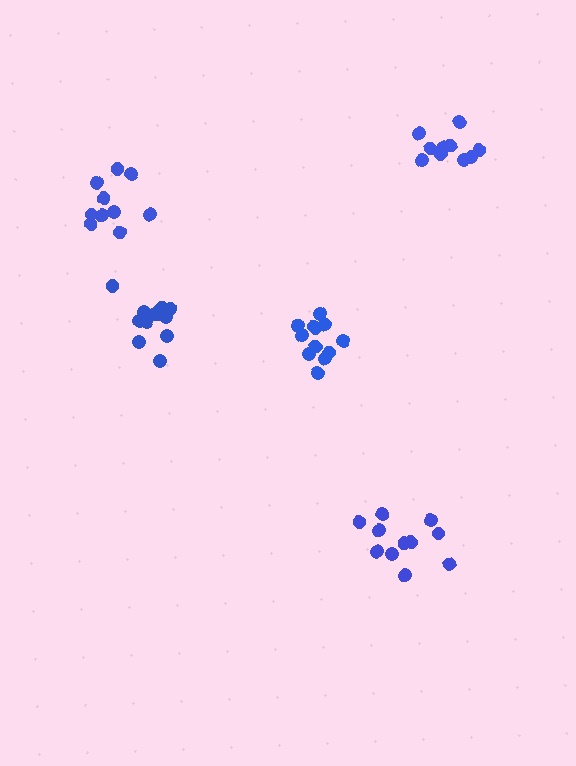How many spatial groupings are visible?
There are 5 spatial groupings.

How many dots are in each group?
Group 1: 12 dots, Group 2: 10 dots, Group 3: 13 dots, Group 4: 11 dots, Group 5: 10 dots (56 total).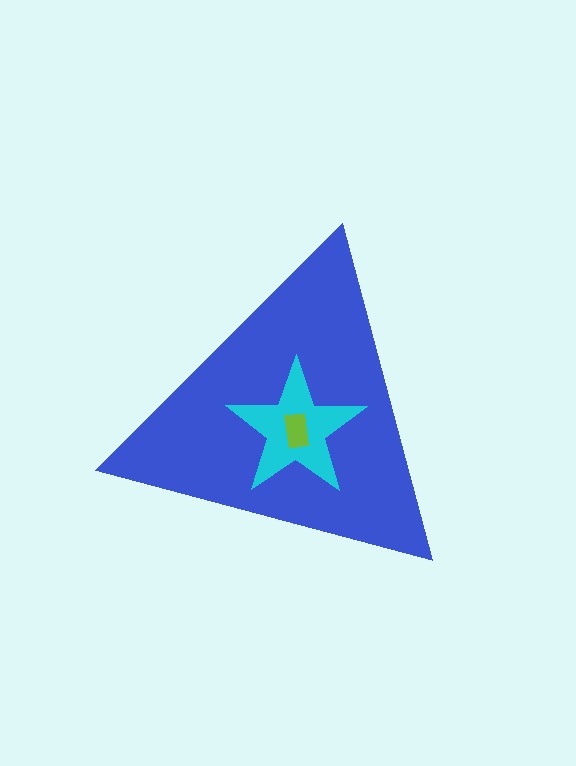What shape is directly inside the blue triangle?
The cyan star.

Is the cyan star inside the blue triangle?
Yes.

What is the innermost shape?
The lime rectangle.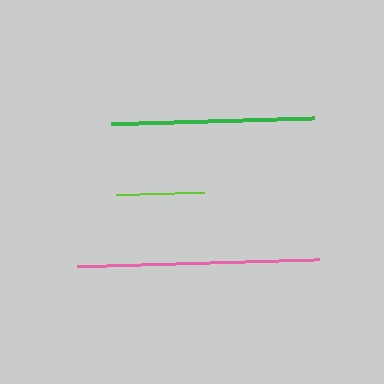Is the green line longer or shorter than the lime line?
The green line is longer than the lime line.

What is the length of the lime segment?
The lime segment is approximately 88 pixels long.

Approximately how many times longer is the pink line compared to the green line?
The pink line is approximately 1.2 times the length of the green line.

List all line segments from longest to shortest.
From longest to shortest: pink, green, lime.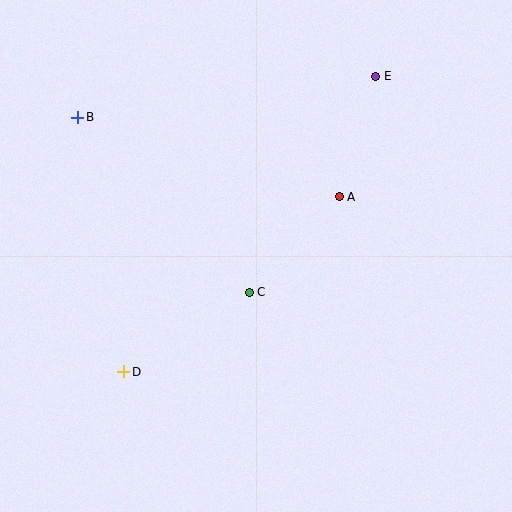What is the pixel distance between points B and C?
The distance between B and C is 245 pixels.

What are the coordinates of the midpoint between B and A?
The midpoint between B and A is at (209, 157).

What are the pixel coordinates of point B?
Point B is at (78, 117).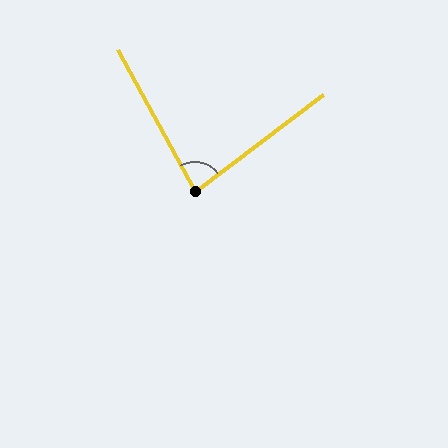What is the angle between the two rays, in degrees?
Approximately 81 degrees.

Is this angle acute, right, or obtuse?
It is acute.